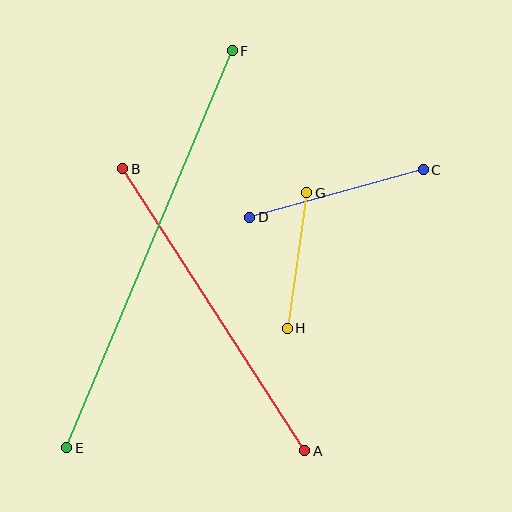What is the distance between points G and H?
The distance is approximately 137 pixels.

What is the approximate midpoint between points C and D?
The midpoint is at approximately (336, 193) pixels.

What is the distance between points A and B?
The distance is approximately 336 pixels.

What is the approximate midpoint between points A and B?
The midpoint is at approximately (214, 310) pixels.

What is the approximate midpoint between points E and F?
The midpoint is at approximately (149, 249) pixels.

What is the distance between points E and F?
The distance is approximately 430 pixels.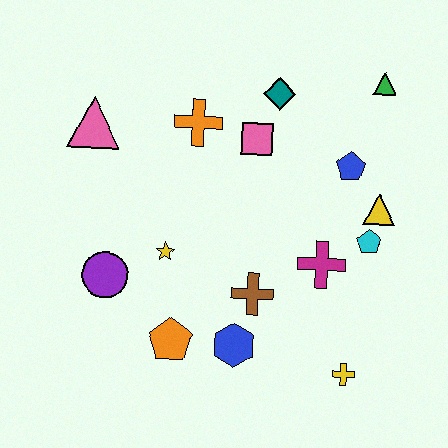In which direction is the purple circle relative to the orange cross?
The purple circle is below the orange cross.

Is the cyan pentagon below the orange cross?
Yes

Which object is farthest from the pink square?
The yellow cross is farthest from the pink square.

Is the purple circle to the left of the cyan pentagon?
Yes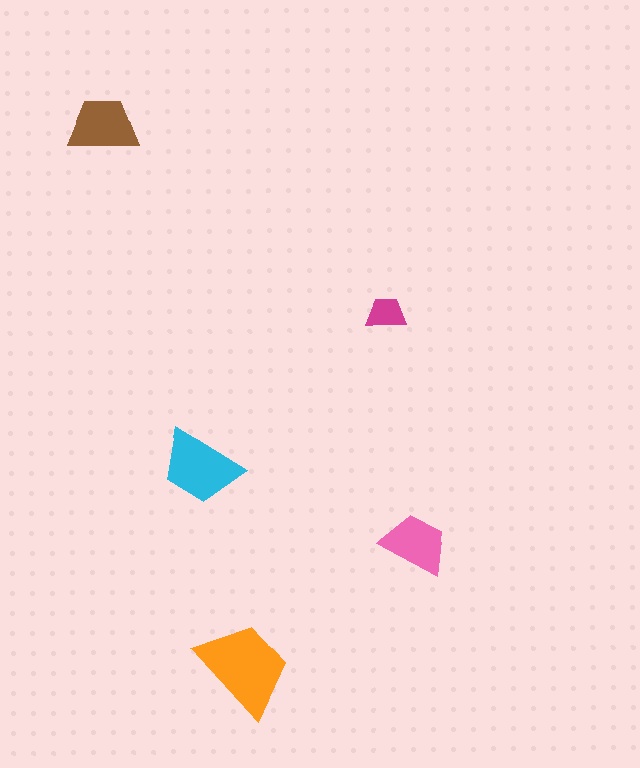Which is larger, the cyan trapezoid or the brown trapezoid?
The cyan one.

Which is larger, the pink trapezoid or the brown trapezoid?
The brown one.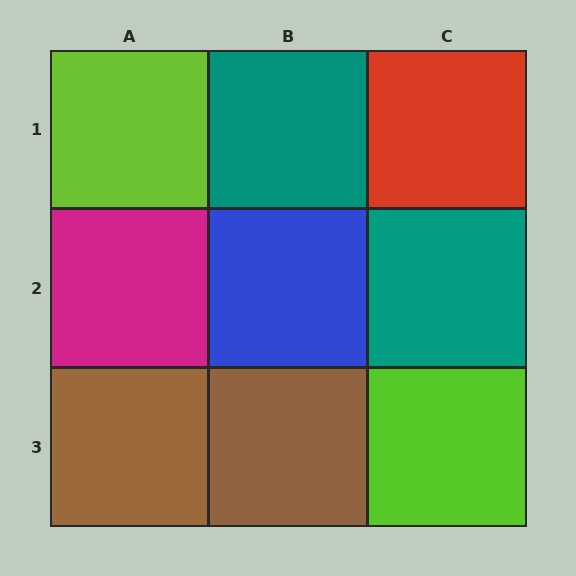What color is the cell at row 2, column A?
Magenta.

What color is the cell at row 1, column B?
Teal.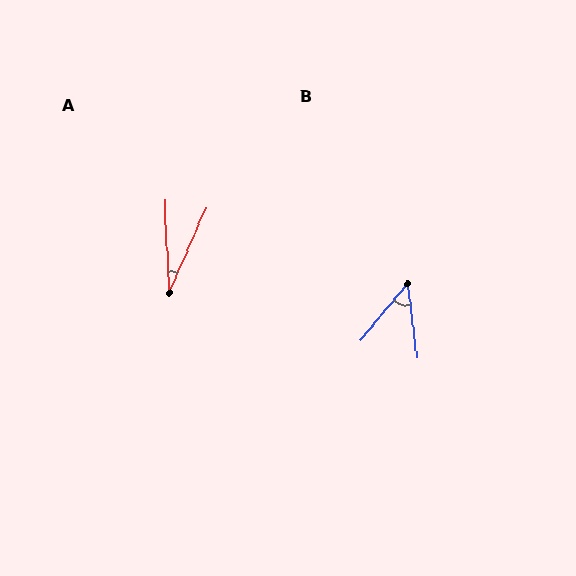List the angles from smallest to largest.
A (26°), B (47°).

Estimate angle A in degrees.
Approximately 26 degrees.